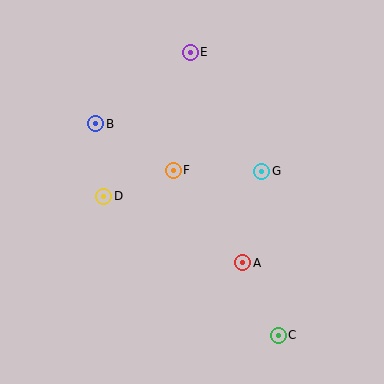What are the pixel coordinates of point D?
Point D is at (104, 196).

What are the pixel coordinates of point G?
Point G is at (262, 171).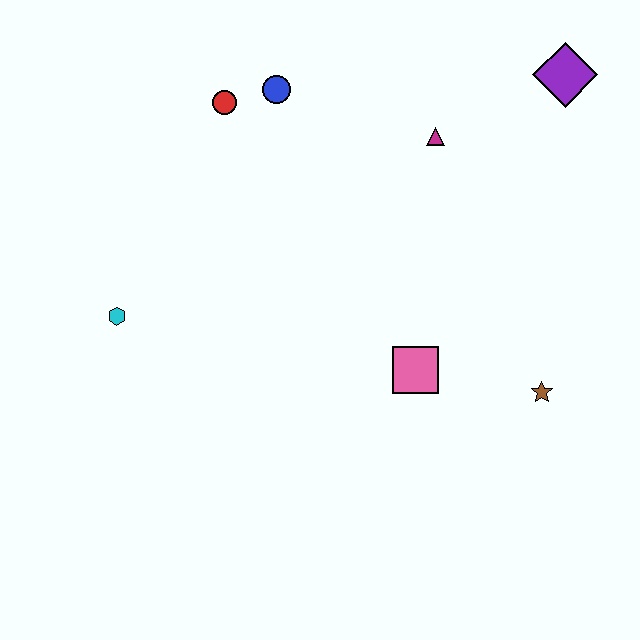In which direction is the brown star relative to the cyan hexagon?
The brown star is to the right of the cyan hexagon.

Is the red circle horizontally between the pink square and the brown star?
No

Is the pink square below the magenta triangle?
Yes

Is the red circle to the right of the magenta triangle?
No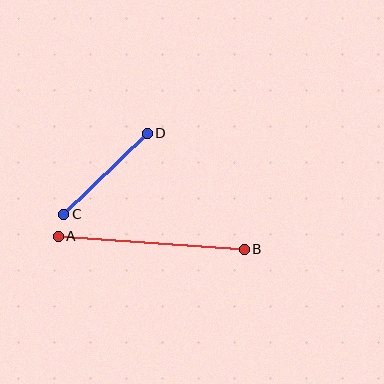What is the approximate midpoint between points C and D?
The midpoint is at approximately (105, 174) pixels.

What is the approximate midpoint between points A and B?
The midpoint is at approximately (151, 243) pixels.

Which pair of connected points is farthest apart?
Points A and B are farthest apart.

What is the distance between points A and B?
The distance is approximately 186 pixels.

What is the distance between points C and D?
The distance is approximately 117 pixels.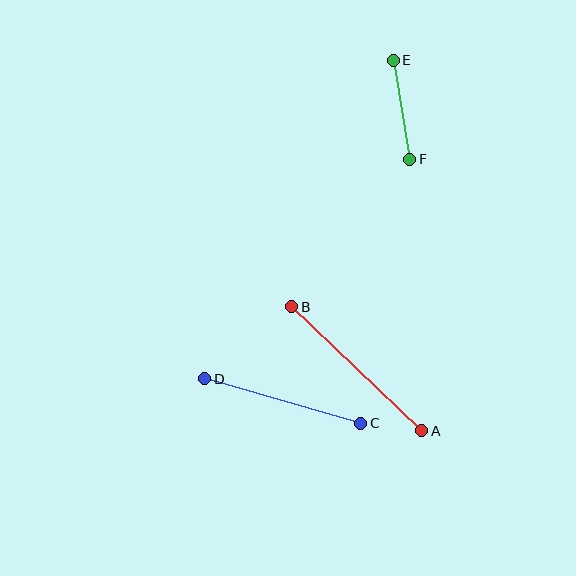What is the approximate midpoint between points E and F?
The midpoint is at approximately (401, 110) pixels.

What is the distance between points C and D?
The distance is approximately 162 pixels.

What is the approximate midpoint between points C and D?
The midpoint is at approximately (283, 401) pixels.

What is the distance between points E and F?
The distance is approximately 101 pixels.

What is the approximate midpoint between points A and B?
The midpoint is at approximately (357, 369) pixels.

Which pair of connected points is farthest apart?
Points A and B are farthest apart.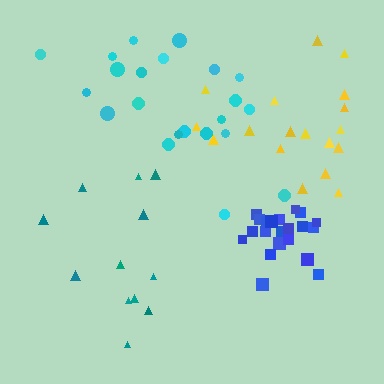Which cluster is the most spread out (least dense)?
Teal.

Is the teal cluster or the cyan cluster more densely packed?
Cyan.